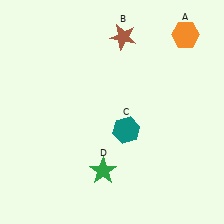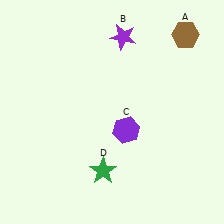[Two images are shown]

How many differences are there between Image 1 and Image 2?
There are 3 differences between the two images.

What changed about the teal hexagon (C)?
In Image 1, C is teal. In Image 2, it changed to purple.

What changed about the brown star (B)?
In Image 1, B is brown. In Image 2, it changed to purple.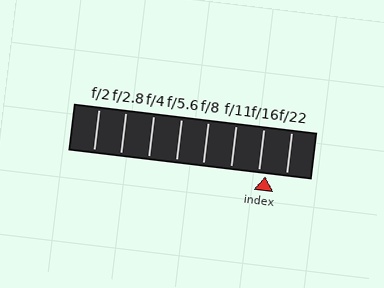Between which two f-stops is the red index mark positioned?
The index mark is between f/16 and f/22.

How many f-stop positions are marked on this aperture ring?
There are 8 f-stop positions marked.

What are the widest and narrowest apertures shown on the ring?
The widest aperture shown is f/2 and the narrowest is f/22.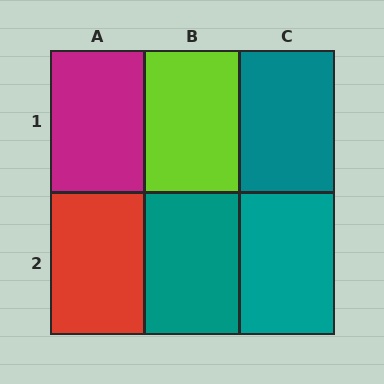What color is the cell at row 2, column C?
Teal.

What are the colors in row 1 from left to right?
Magenta, lime, teal.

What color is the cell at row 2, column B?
Teal.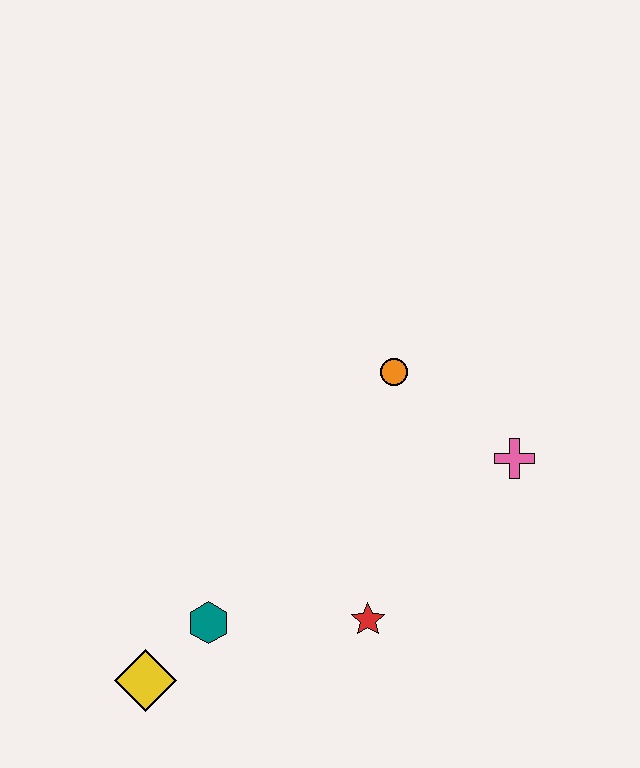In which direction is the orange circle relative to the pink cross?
The orange circle is to the left of the pink cross.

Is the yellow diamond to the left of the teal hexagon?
Yes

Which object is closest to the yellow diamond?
The teal hexagon is closest to the yellow diamond.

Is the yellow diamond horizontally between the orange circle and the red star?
No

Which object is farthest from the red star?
The orange circle is farthest from the red star.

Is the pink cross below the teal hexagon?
No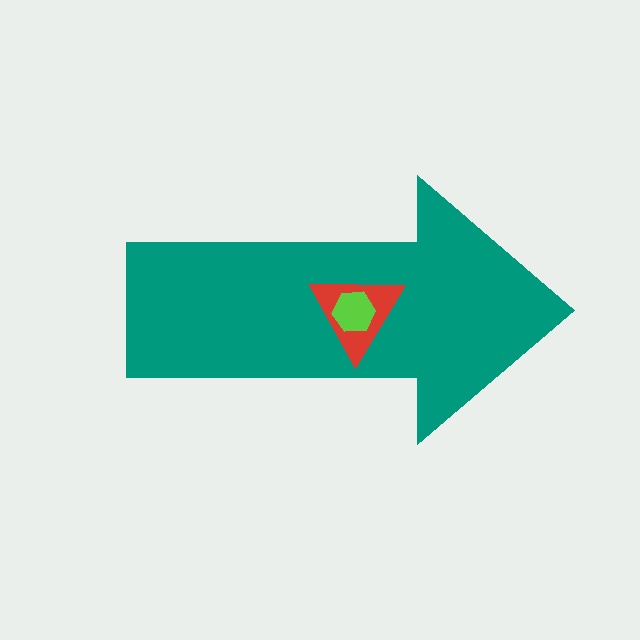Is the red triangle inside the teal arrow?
Yes.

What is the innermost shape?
The lime hexagon.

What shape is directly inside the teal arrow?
The red triangle.